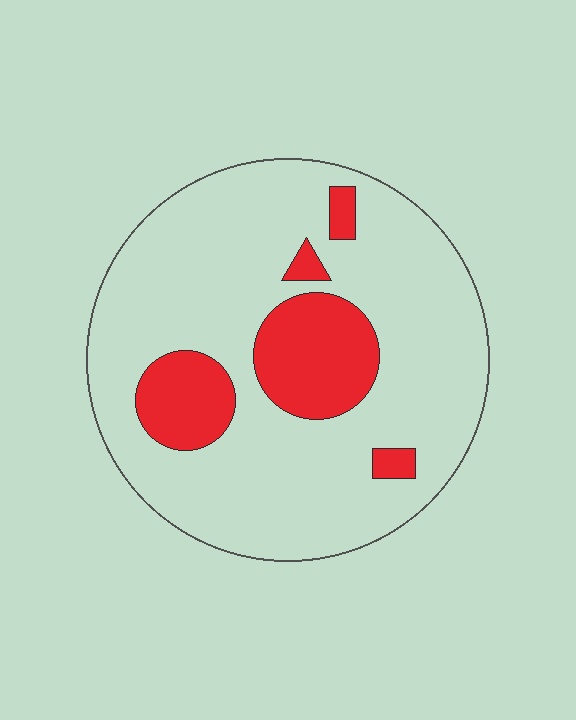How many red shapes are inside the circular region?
5.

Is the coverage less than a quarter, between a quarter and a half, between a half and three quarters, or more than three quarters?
Less than a quarter.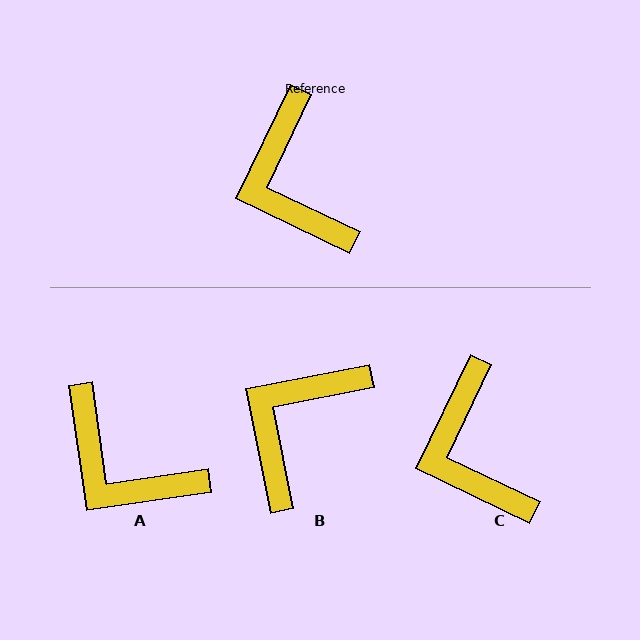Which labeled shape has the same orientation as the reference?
C.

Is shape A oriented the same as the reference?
No, it is off by about 34 degrees.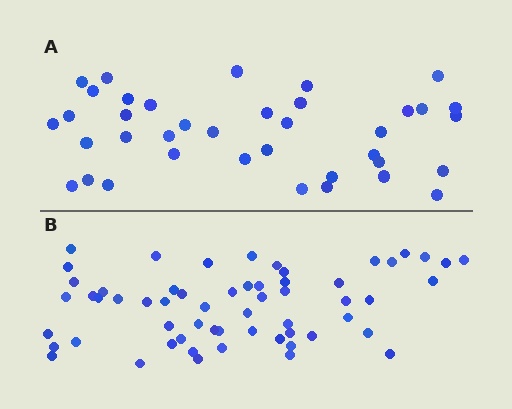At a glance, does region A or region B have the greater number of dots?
Region B (the bottom region) has more dots.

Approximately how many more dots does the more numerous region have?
Region B has approximately 20 more dots than region A.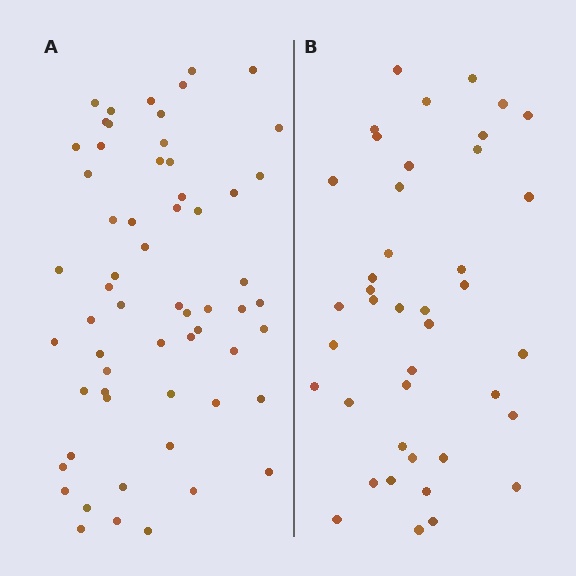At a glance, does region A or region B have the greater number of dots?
Region A (the left region) has more dots.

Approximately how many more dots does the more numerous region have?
Region A has approximately 20 more dots than region B.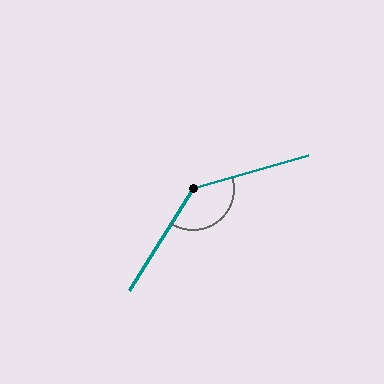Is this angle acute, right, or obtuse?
It is obtuse.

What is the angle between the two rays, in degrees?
Approximately 138 degrees.